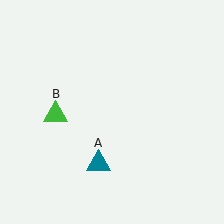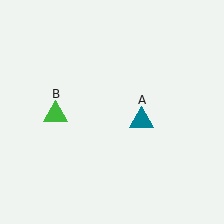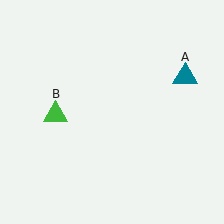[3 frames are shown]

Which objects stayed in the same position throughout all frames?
Green triangle (object B) remained stationary.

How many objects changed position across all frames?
1 object changed position: teal triangle (object A).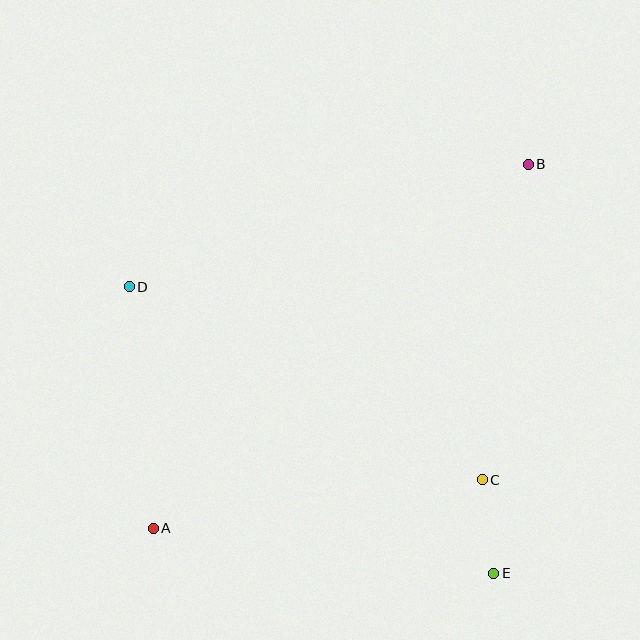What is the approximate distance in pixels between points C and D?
The distance between C and D is approximately 402 pixels.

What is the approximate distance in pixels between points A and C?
The distance between A and C is approximately 332 pixels.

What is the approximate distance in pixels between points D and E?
The distance between D and E is approximately 463 pixels.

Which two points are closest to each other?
Points C and E are closest to each other.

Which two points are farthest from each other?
Points A and B are farthest from each other.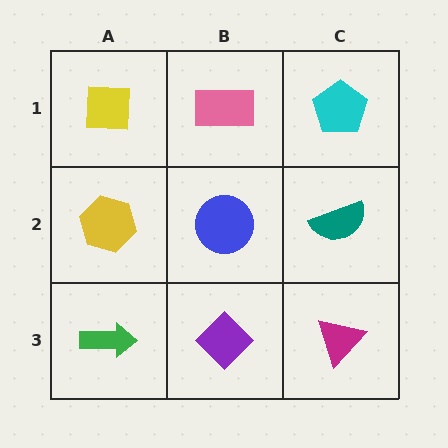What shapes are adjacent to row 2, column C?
A cyan pentagon (row 1, column C), a magenta triangle (row 3, column C), a blue circle (row 2, column B).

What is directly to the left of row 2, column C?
A blue circle.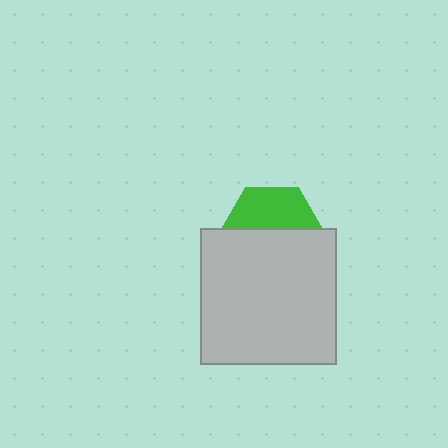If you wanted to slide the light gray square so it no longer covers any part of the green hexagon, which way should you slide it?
Slide it down — that is the most direct way to separate the two shapes.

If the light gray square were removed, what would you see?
You would see the complete green hexagon.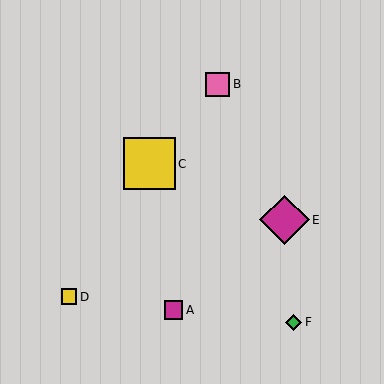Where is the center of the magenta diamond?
The center of the magenta diamond is at (284, 220).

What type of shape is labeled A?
Shape A is a magenta square.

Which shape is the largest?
The yellow square (labeled C) is the largest.